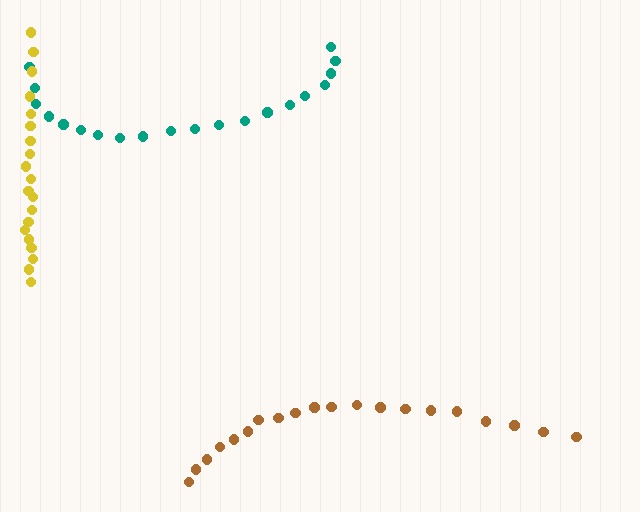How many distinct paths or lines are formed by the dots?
There are 3 distinct paths.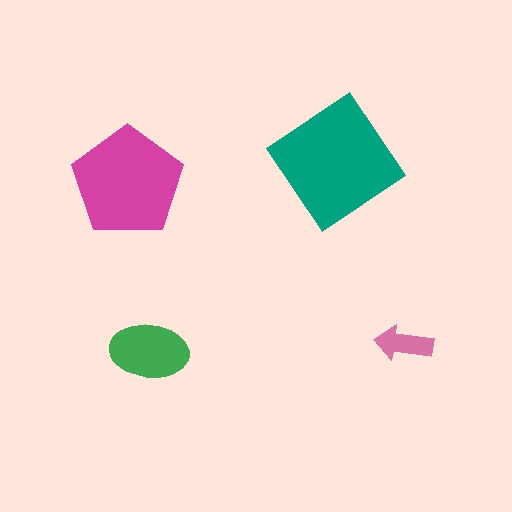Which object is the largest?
The teal diamond.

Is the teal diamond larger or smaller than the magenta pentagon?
Larger.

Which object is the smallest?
The pink arrow.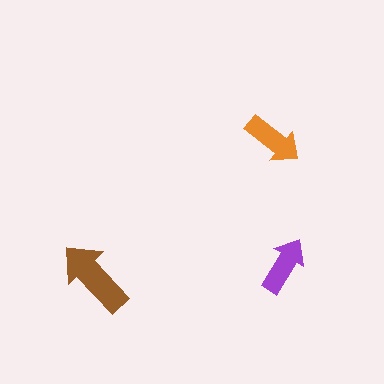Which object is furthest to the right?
The purple arrow is rightmost.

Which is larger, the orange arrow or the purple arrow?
The orange one.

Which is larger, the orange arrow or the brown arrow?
The brown one.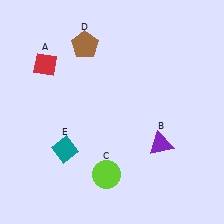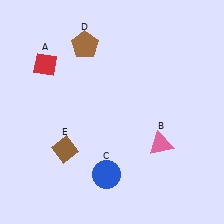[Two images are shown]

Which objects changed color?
B changed from purple to pink. C changed from lime to blue. E changed from teal to brown.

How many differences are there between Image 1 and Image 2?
There are 3 differences between the two images.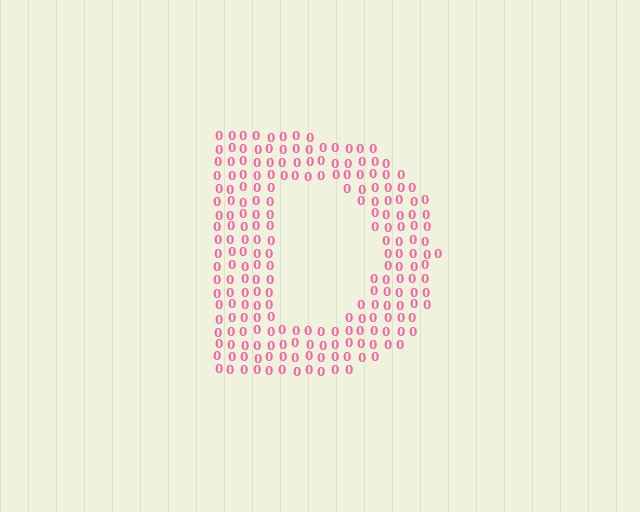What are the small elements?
The small elements are digit 0's.